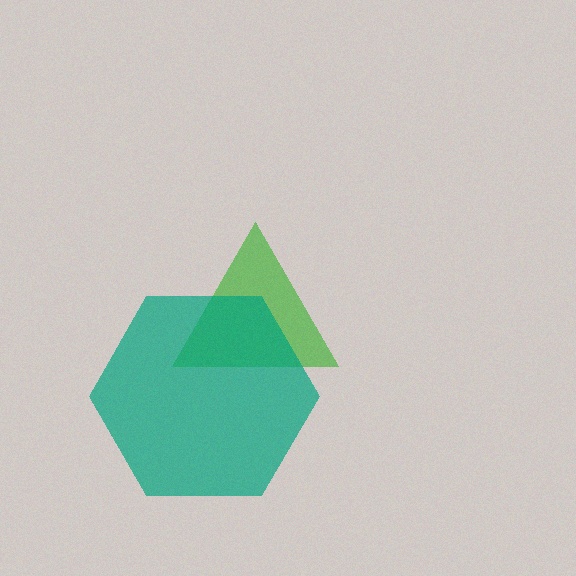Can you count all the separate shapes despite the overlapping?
Yes, there are 2 separate shapes.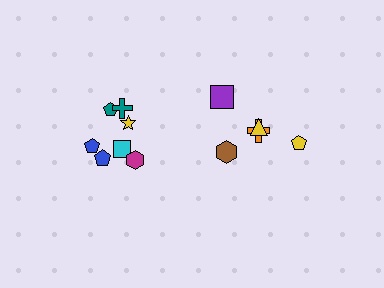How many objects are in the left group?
There are 7 objects.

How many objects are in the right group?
There are 5 objects.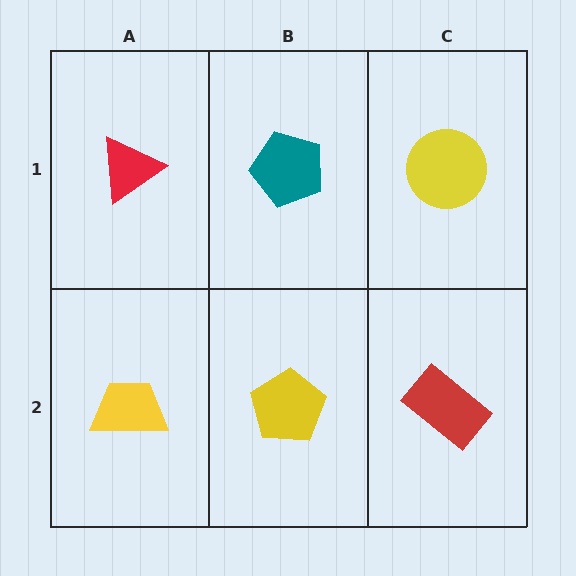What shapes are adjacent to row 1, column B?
A yellow pentagon (row 2, column B), a red triangle (row 1, column A), a yellow circle (row 1, column C).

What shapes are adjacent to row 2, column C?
A yellow circle (row 1, column C), a yellow pentagon (row 2, column B).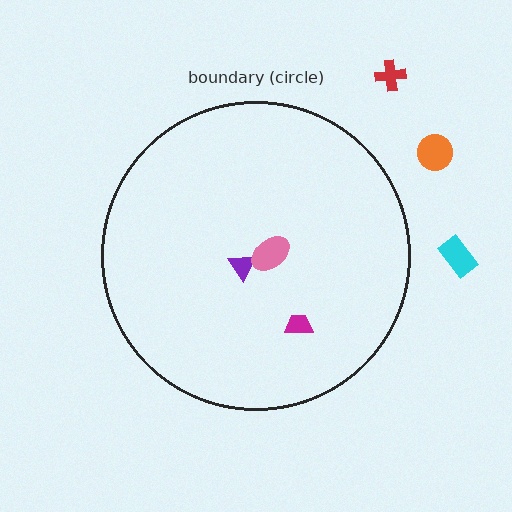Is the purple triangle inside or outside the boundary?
Inside.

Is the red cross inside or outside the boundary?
Outside.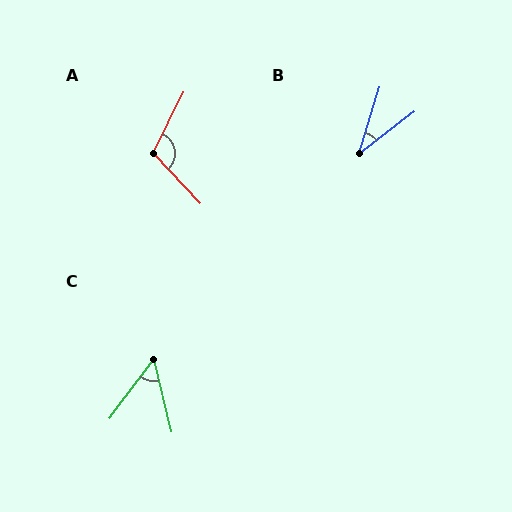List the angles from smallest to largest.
B (36°), C (50°), A (110°).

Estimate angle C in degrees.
Approximately 50 degrees.